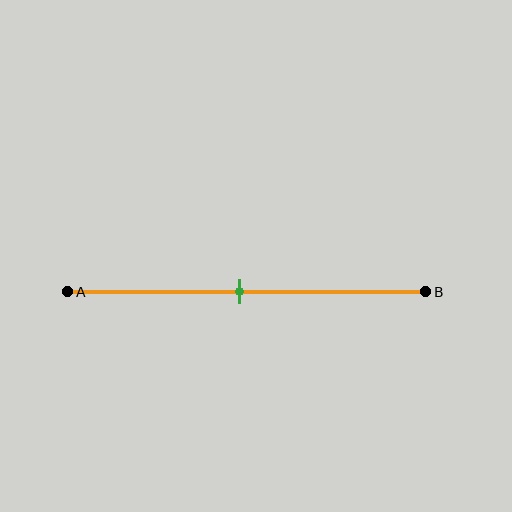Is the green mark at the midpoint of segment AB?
Yes, the mark is approximately at the midpoint.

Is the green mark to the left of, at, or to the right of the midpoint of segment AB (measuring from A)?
The green mark is approximately at the midpoint of segment AB.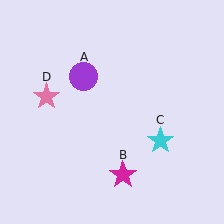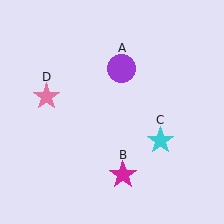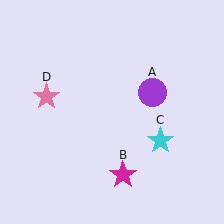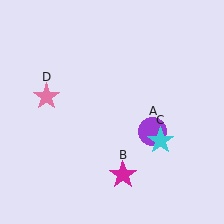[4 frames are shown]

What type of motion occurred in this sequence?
The purple circle (object A) rotated clockwise around the center of the scene.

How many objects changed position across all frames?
1 object changed position: purple circle (object A).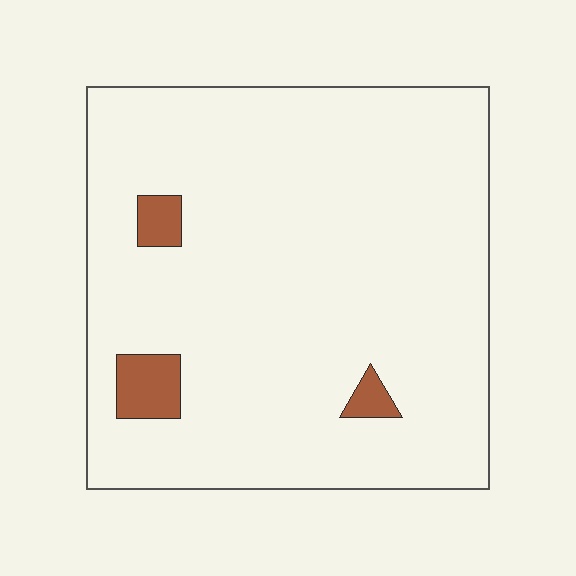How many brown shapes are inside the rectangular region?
3.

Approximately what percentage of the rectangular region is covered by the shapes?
Approximately 5%.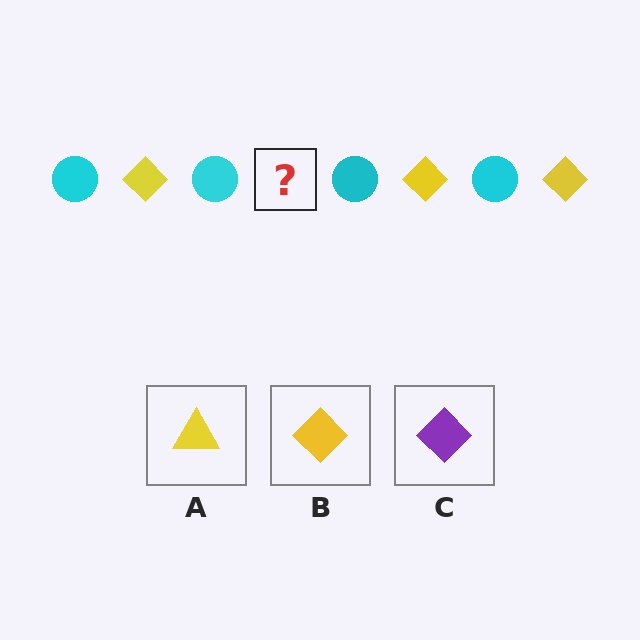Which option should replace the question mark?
Option B.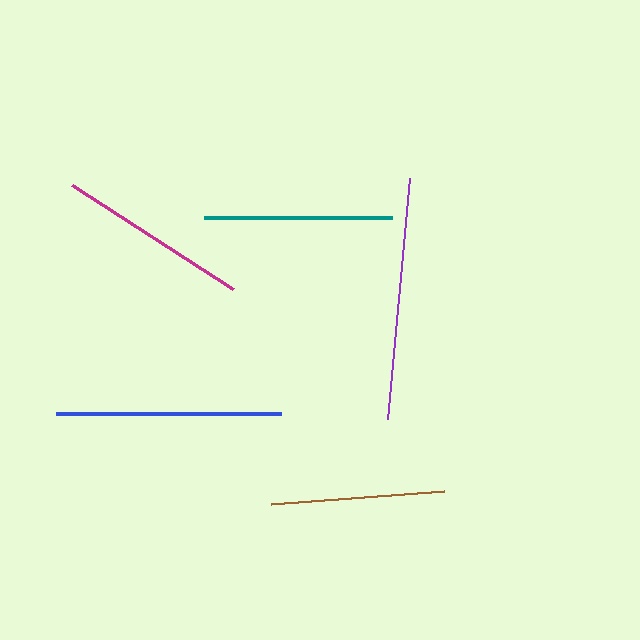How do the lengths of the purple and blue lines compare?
The purple and blue lines are approximately the same length.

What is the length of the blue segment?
The blue segment is approximately 225 pixels long.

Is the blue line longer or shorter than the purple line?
The purple line is longer than the blue line.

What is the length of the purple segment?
The purple segment is approximately 242 pixels long.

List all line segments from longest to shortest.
From longest to shortest: purple, blue, magenta, teal, brown.